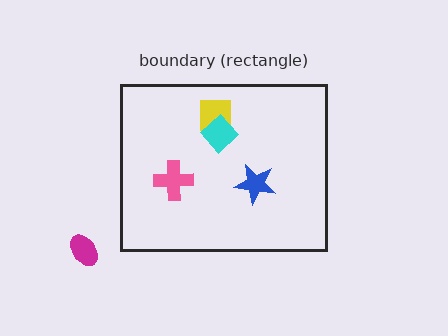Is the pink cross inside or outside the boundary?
Inside.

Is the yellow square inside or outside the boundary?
Inside.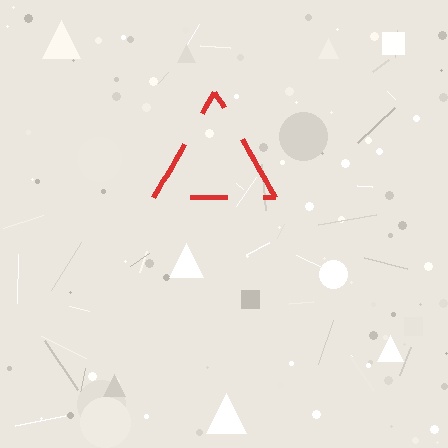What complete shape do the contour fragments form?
The contour fragments form a triangle.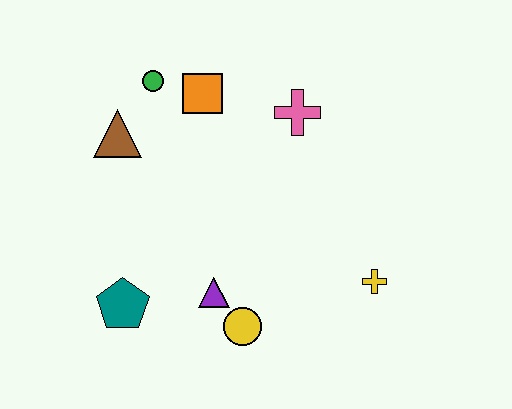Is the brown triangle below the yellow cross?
No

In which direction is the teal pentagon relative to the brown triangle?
The teal pentagon is below the brown triangle.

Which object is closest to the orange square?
The green circle is closest to the orange square.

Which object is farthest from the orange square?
The yellow cross is farthest from the orange square.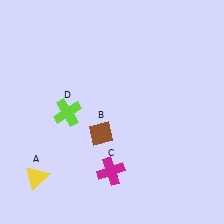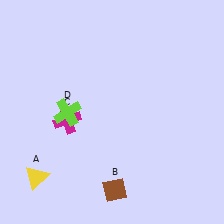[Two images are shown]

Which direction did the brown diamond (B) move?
The brown diamond (B) moved down.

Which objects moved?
The objects that moved are: the brown diamond (B), the magenta cross (C).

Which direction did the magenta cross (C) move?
The magenta cross (C) moved up.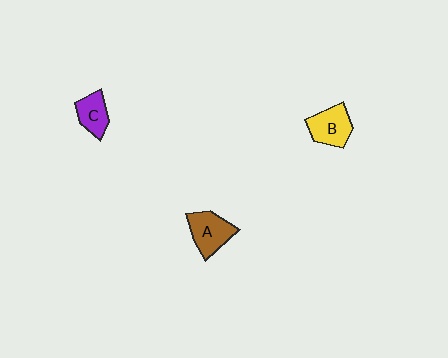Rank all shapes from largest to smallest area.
From largest to smallest: A (brown), B (yellow), C (purple).